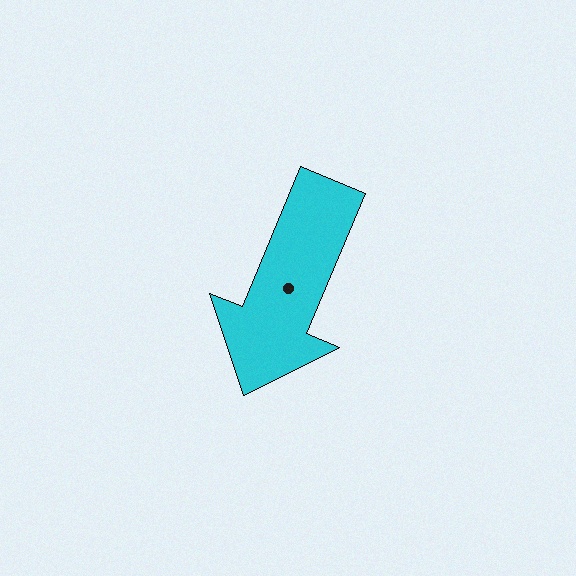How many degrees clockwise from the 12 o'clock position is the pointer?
Approximately 203 degrees.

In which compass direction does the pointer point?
Southwest.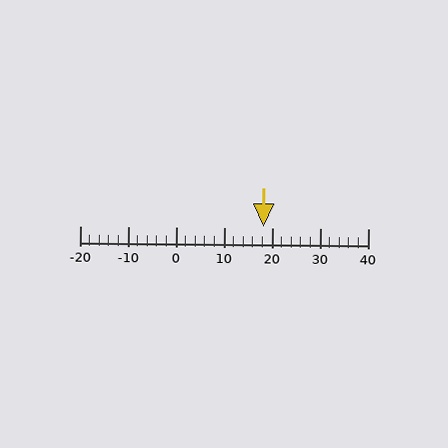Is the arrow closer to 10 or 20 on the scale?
The arrow is closer to 20.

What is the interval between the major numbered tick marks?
The major tick marks are spaced 10 units apart.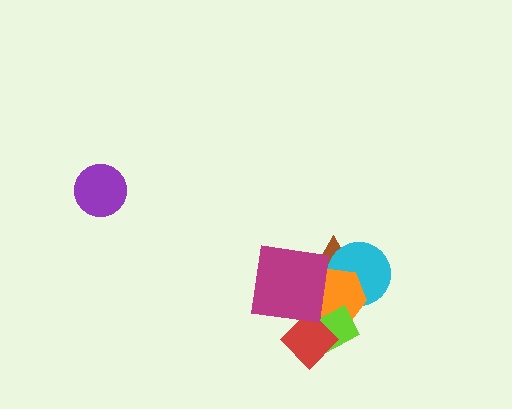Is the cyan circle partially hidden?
Yes, it is partially covered by another shape.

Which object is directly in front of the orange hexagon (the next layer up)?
The lime rectangle is directly in front of the orange hexagon.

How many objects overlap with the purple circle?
0 objects overlap with the purple circle.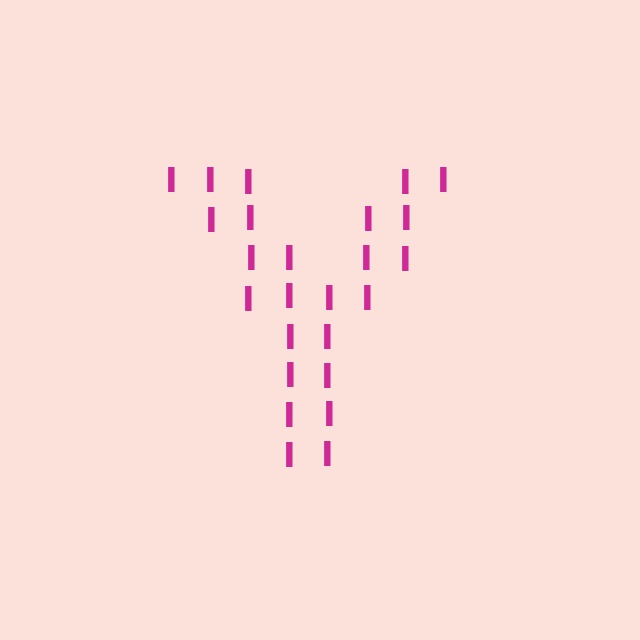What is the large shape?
The large shape is the letter Y.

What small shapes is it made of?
It is made of small letter I's.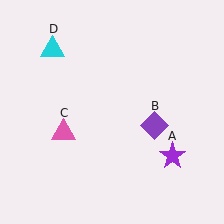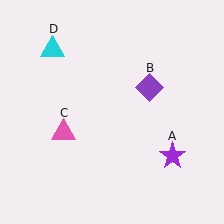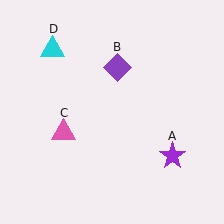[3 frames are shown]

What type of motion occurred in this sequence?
The purple diamond (object B) rotated counterclockwise around the center of the scene.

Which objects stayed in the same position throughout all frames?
Purple star (object A) and pink triangle (object C) and cyan triangle (object D) remained stationary.